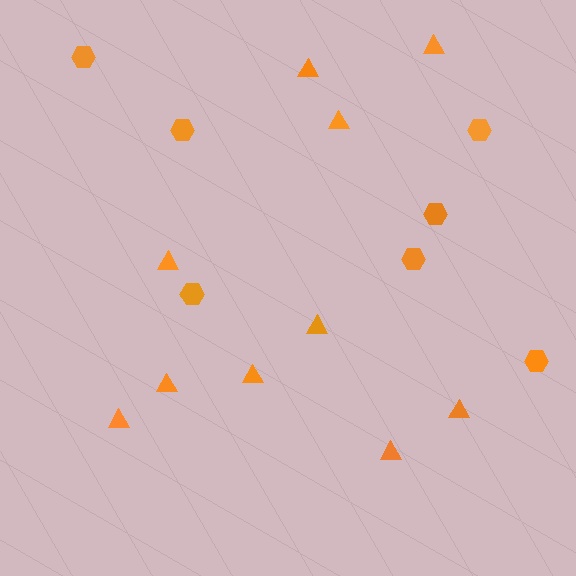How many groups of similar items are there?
There are 2 groups: one group of hexagons (7) and one group of triangles (10).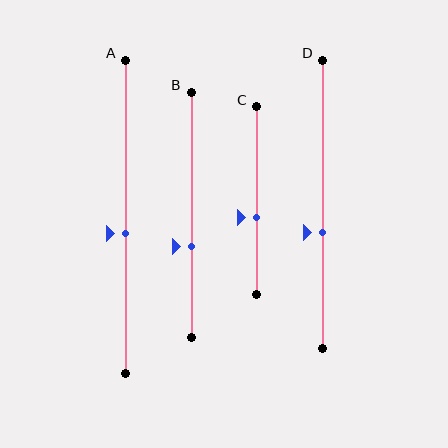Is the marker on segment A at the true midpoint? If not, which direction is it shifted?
No, the marker on segment A is shifted downward by about 6% of the segment length.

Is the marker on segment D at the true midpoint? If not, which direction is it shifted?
No, the marker on segment D is shifted downward by about 10% of the segment length.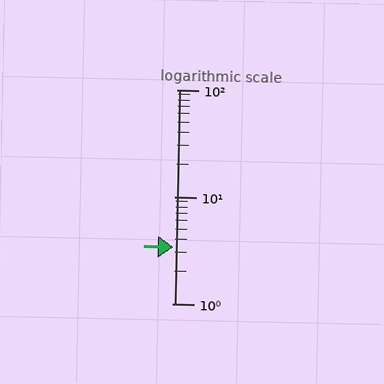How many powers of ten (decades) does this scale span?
The scale spans 2 decades, from 1 to 100.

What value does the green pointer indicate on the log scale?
The pointer indicates approximately 3.4.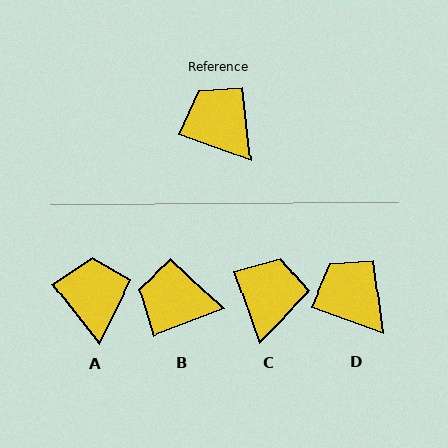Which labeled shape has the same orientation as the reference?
D.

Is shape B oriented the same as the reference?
No, it is off by about 40 degrees.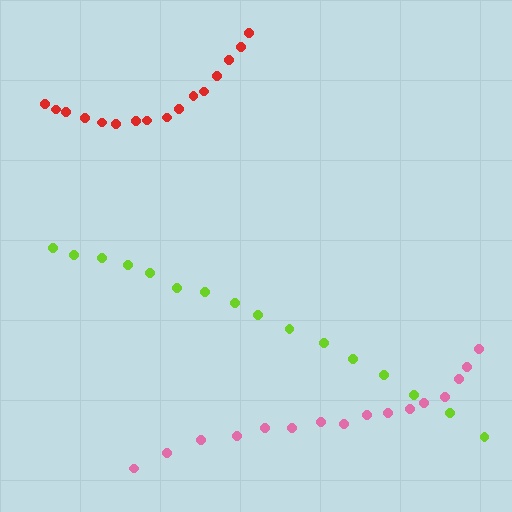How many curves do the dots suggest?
There are 3 distinct paths.